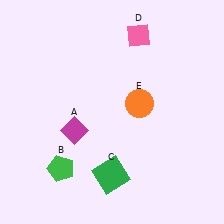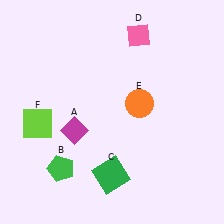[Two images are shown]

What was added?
A lime square (F) was added in Image 2.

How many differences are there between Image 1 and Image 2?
There is 1 difference between the two images.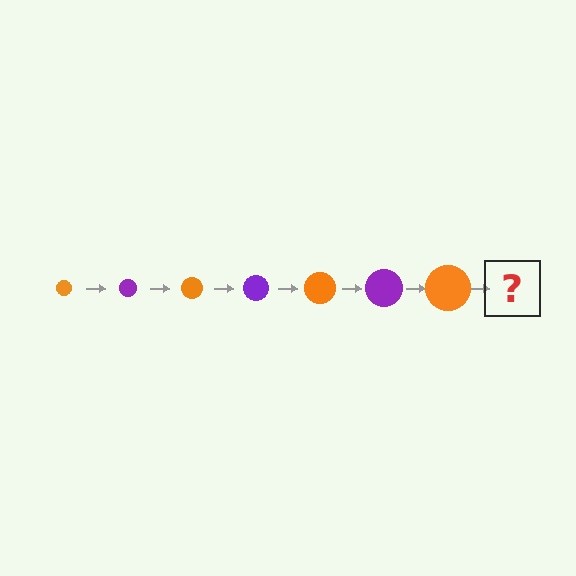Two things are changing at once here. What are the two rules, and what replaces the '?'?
The two rules are that the circle grows larger each step and the color cycles through orange and purple. The '?' should be a purple circle, larger than the previous one.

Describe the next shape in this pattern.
It should be a purple circle, larger than the previous one.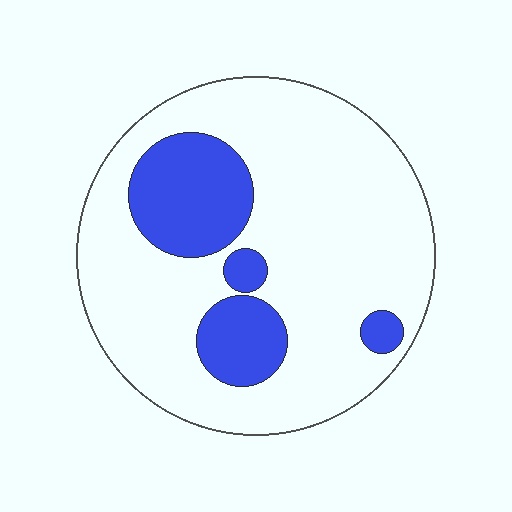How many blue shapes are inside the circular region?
4.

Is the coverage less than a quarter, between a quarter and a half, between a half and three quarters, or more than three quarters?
Less than a quarter.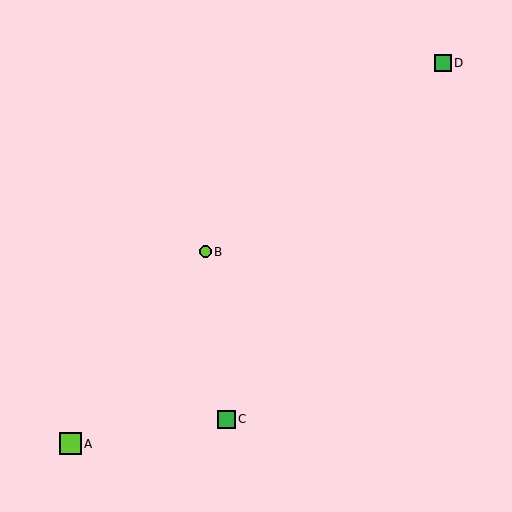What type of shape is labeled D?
Shape D is a green square.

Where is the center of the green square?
The center of the green square is at (443, 63).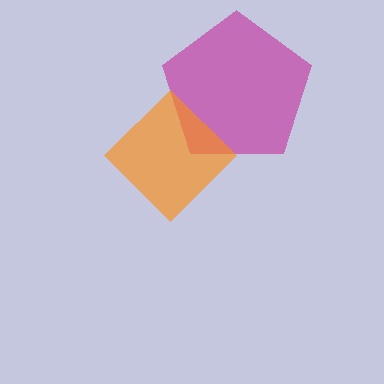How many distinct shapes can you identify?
There are 2 distinct shapes: a magenta pentagon, an orange diamond.